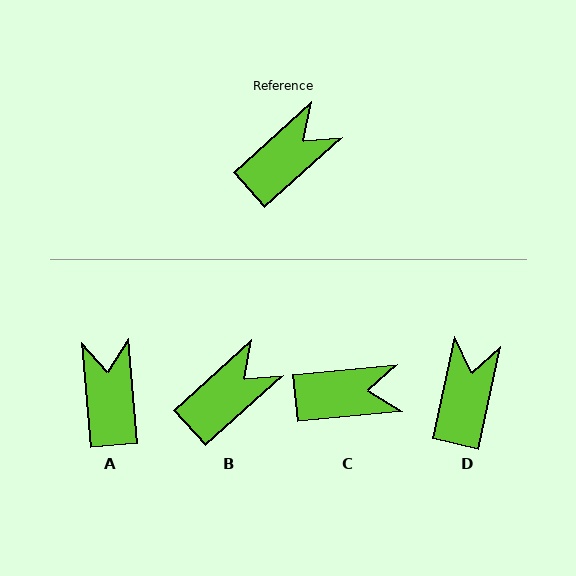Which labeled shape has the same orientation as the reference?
B.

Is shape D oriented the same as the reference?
No, it is off by about 36 degrees.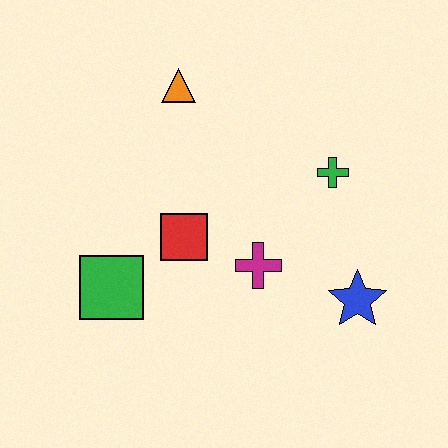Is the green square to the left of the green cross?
Yes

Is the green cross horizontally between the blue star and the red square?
Yes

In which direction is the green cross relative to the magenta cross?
The green cross is above the magenta cross.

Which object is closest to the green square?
The red square is closest to the green square.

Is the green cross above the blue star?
Yes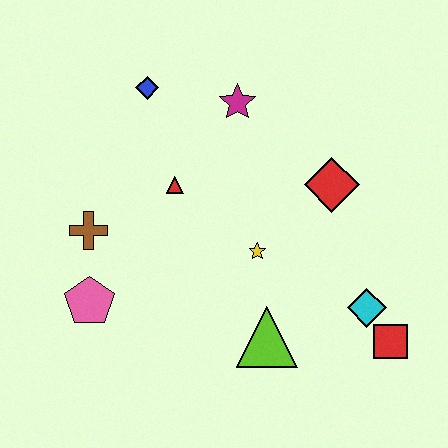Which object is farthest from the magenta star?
The red square is farthest from the magenta star.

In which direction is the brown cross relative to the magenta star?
The brown cross is to the left of the magenta star.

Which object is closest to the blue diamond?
The magenta star is closest to the blue diamond.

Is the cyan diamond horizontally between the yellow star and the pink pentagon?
No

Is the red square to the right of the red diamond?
Yes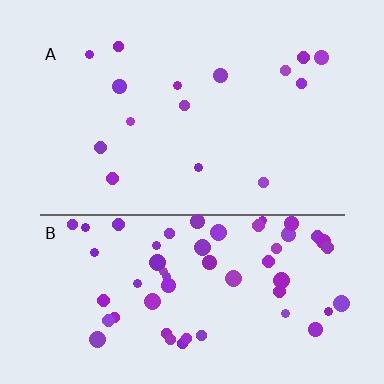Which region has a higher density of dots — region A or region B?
B (the bottom).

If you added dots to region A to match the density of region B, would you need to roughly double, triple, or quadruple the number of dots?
Approximately quadruple.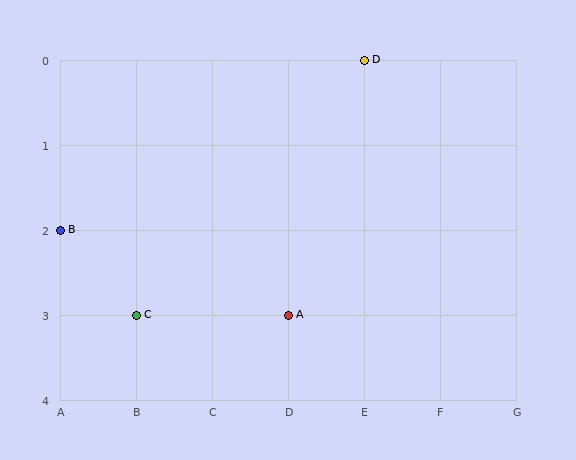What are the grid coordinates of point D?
Point D is at grid coordinates (E, 0).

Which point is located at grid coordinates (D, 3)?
Point A is at (D, 3).